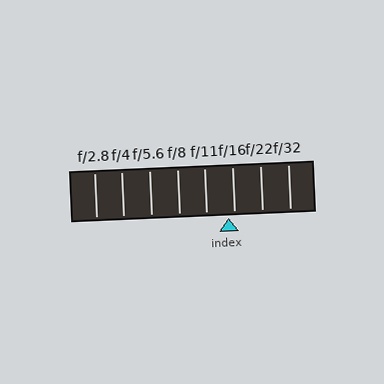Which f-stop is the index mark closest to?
The index mark is closest to f/16.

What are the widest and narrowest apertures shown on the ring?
The widest aperture shown is f/2.8 and the narrowest is f/32.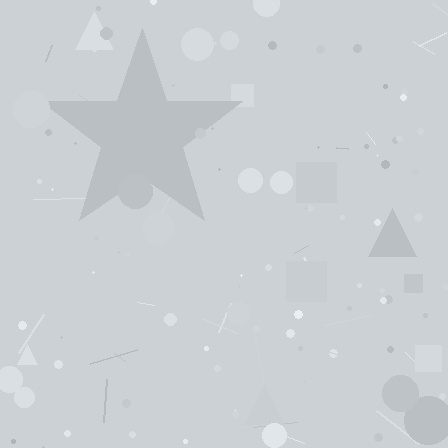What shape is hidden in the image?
A star is hidden in the image.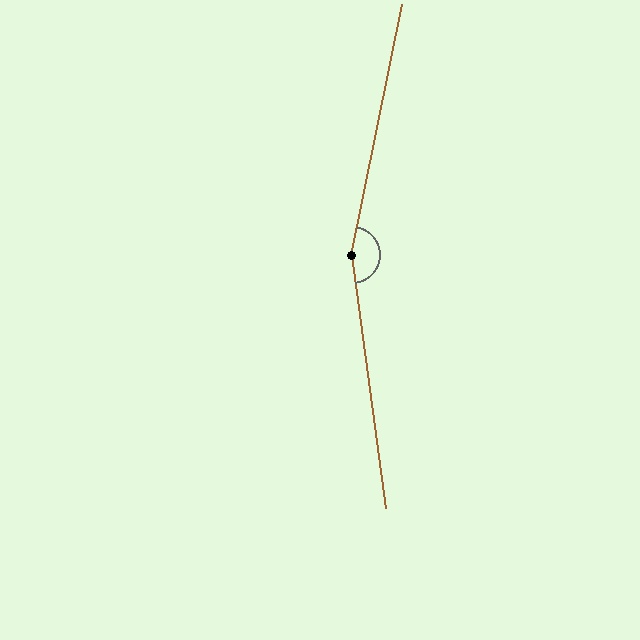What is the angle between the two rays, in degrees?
Approximately 161 degrees.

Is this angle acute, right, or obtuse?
It is obtuse.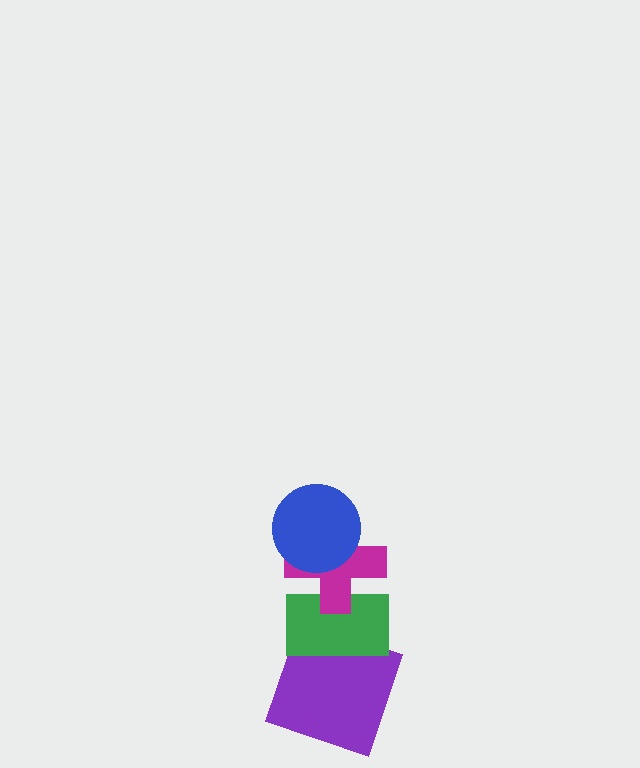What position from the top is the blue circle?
The blue circle is 1st from the top.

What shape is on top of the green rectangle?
The magenta cross is on top of the green rectangle.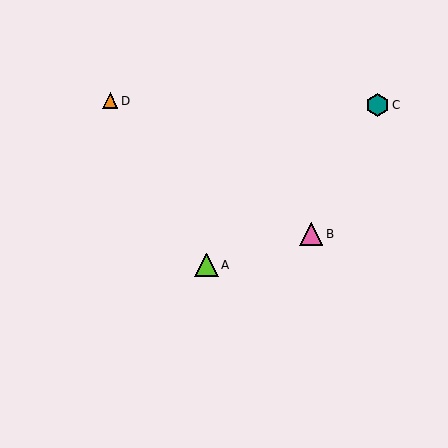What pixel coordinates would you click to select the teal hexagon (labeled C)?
Click at (378, 105) to select the teal hexagon C.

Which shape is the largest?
The lime triangle (labeled A) is the largest.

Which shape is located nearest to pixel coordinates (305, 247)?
The pink triangle (labeled B) at (311, 234) is nearest to that location.